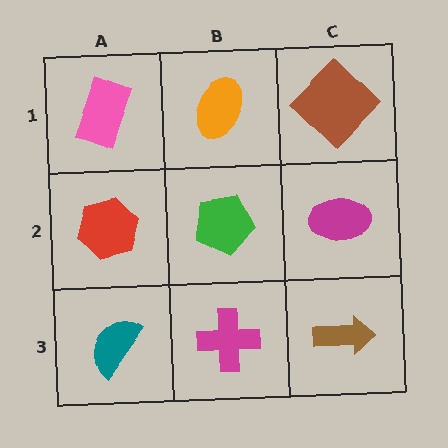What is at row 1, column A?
A pink rectangle.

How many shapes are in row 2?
3 shapes.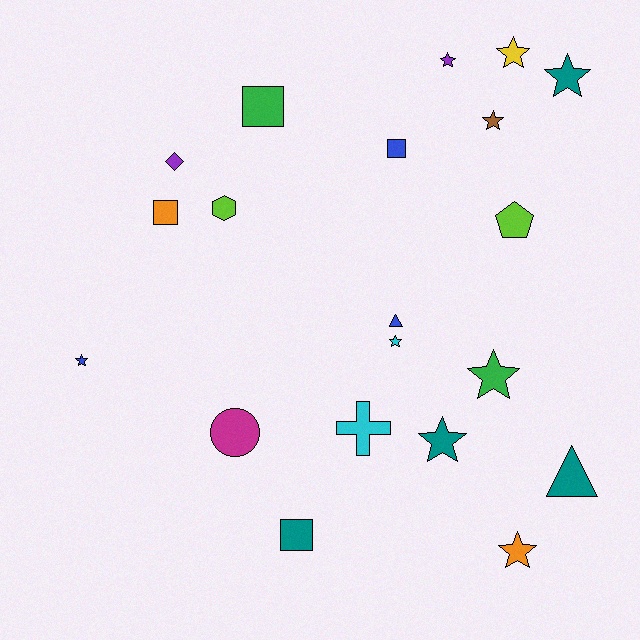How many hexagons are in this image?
There is 1 hexagon.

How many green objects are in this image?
There are 2 green objects.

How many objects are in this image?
There are 20 objects.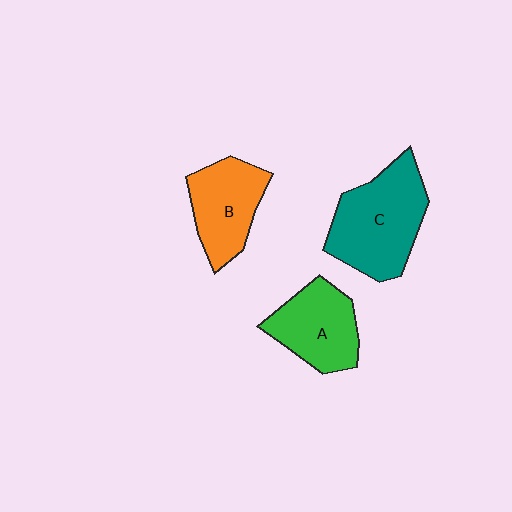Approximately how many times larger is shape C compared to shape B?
Approximately 1.4 times.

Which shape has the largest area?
Shape C (teal).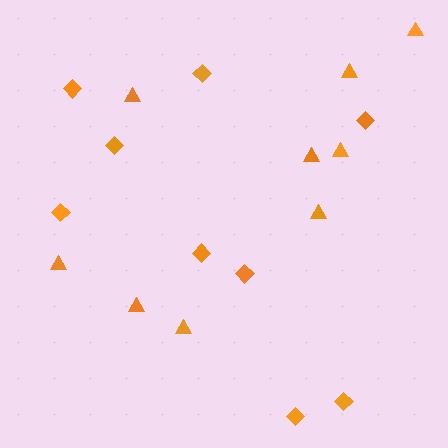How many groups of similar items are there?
There are 2 groups: one group of diamonds (9) and one group of triangles (9).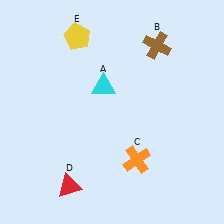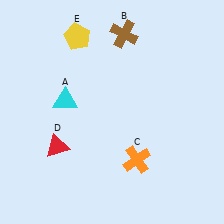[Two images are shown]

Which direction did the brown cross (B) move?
The brown cross (B) moved left.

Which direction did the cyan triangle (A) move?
The cyan triangle (A) moved left.